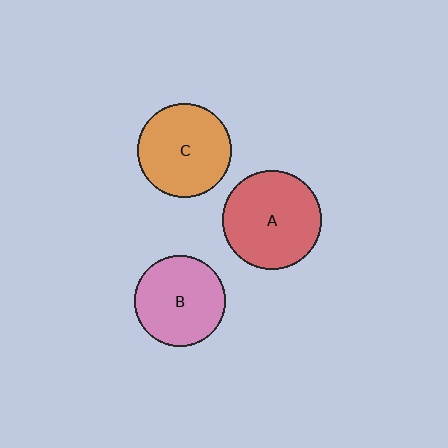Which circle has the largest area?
Circle A (red).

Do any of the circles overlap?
No, none of the circles overlap.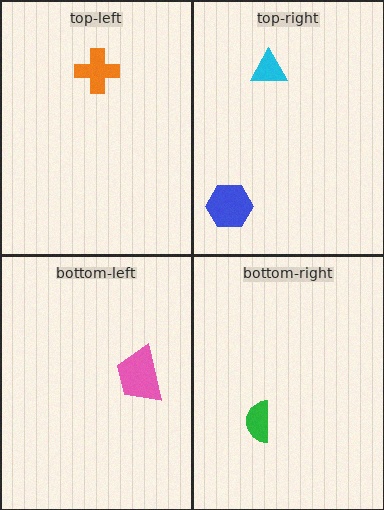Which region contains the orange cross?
The top-left region.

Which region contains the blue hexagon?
The top-right region.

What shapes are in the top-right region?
The cyan triangle, the blue hexagon.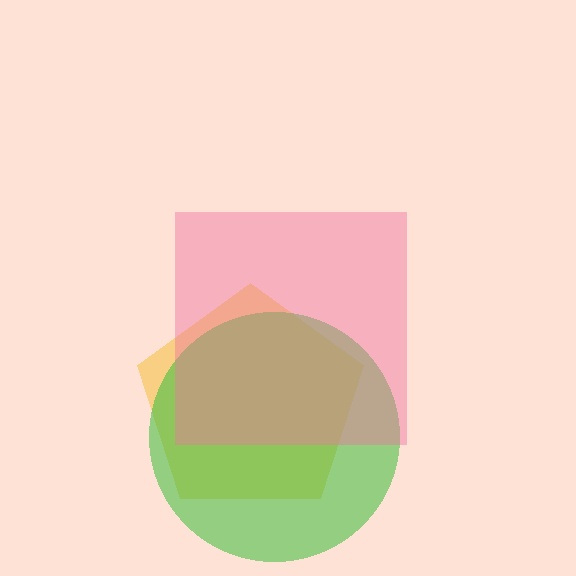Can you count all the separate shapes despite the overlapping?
Yes, there are 3 separate shapes.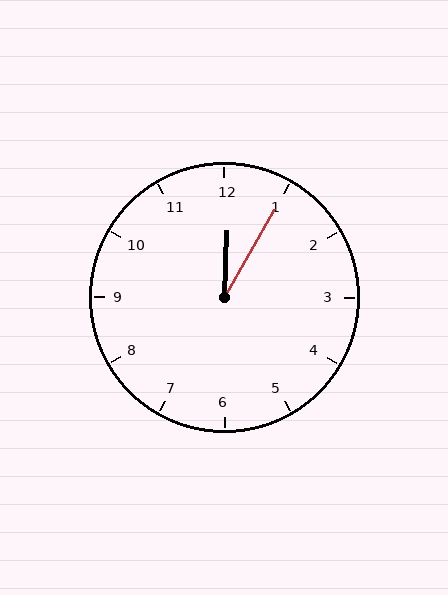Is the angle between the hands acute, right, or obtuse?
It is acute.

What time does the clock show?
12:05.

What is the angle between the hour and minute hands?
Approximately 28 degrees.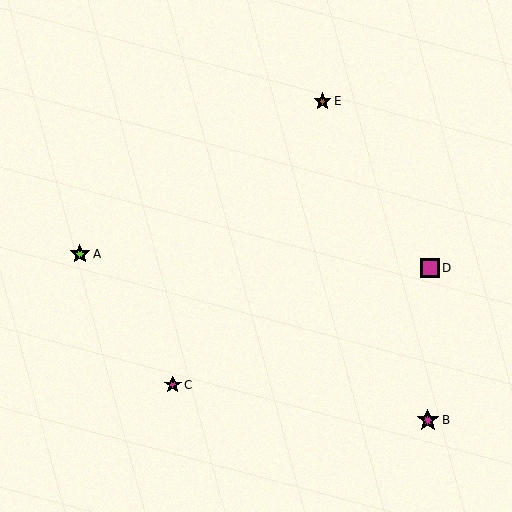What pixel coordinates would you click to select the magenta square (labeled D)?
Click at (430, 268) to select the magenta square D.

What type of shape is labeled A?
Shape A is a lime star.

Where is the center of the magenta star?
The center of the magenta star is at (173, 385).